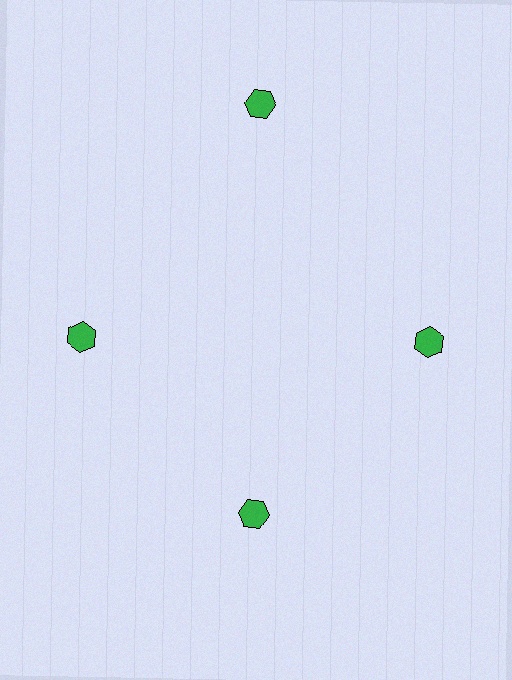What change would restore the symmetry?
The symmetry would be restored by moving it inward, back onto the ring so that all 4 hexagons sit at equal angles and equal distance from the center.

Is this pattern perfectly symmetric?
No. The 4 green hexagons are arranged in a ring, but one element near the 12 o'clock position is pushed outward from the center, breaking the 4-fold rotational symmetry.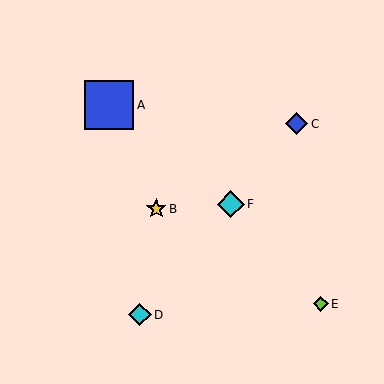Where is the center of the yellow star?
The center of the yellow star is at (156, 209).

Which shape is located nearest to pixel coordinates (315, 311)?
The lime diamond (labeled E) at (321, 304) is nearest to that location.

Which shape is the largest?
The blue square (labeled A) is the largest.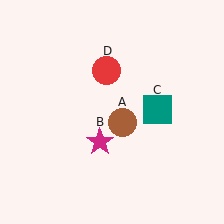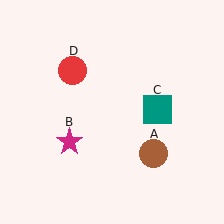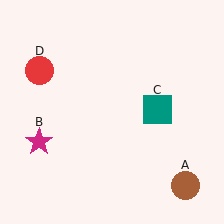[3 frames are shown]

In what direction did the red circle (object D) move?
The red circle (object D) moved left.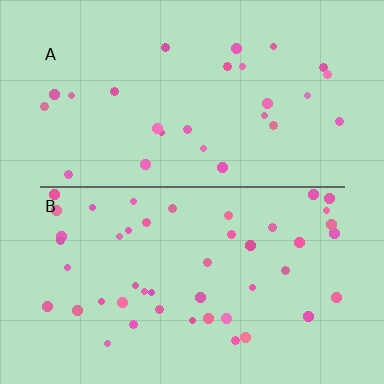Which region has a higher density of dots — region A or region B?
B (the bottom).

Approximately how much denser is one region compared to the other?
Approximately 1.7× — region B over region A.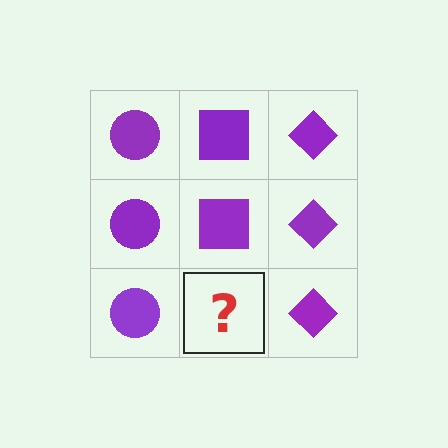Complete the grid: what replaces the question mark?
The question mark should be replaced with a purple square.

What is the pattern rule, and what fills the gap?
The rule is that each column has a consistent shape. The gap should be filled with a purple square.